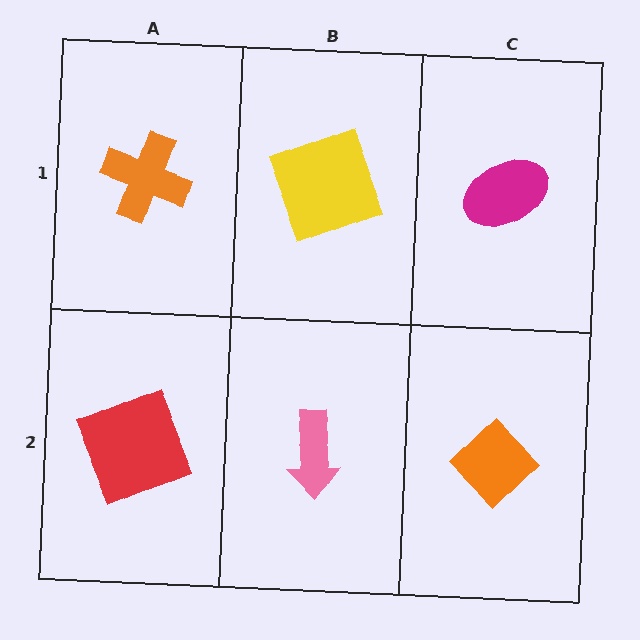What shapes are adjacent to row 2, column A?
An orange cross (row 1, column A), a pink arrow (row 2, column B).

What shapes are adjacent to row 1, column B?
A pink arrow (row 2, column B), an orange cross (row 1, column A), a magenta ellipse (row 1, column C).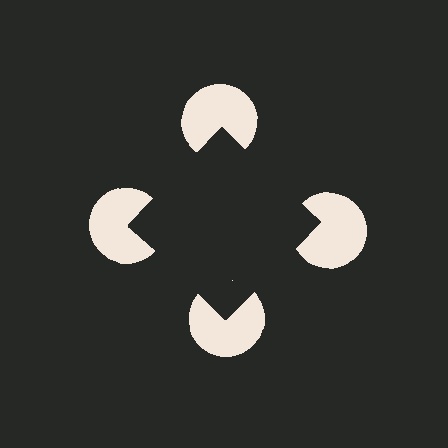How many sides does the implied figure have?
4 sides.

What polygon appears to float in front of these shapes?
An illusory square — its edges are inferred from the aligned wedge cuts in the pac-man discs, not physically drawn.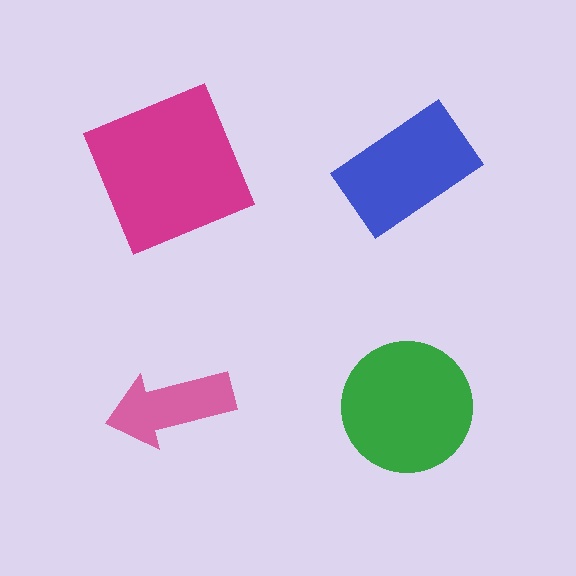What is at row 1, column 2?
A blue rectangle.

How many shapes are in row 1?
2 shapes.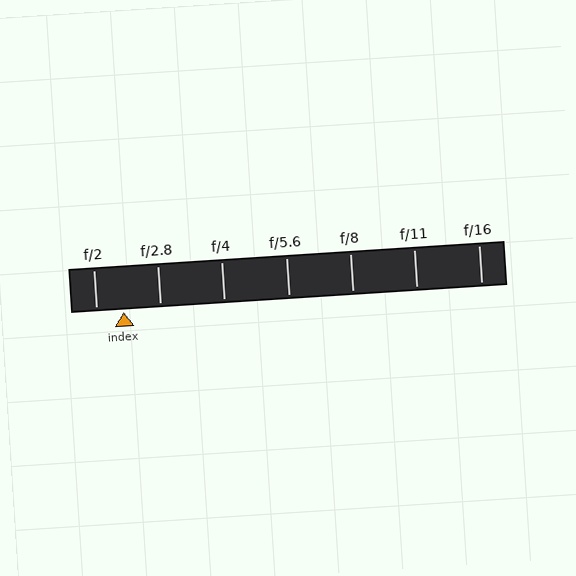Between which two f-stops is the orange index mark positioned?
The index mark is between f/2 and f/2.8.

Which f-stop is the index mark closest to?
The index mark is closest to f/2.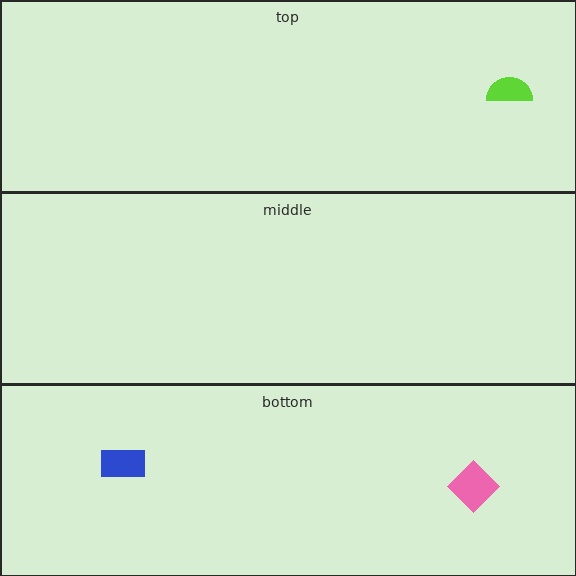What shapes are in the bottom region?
The pink diamond, the blue rectangle.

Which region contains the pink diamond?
The bottom region.